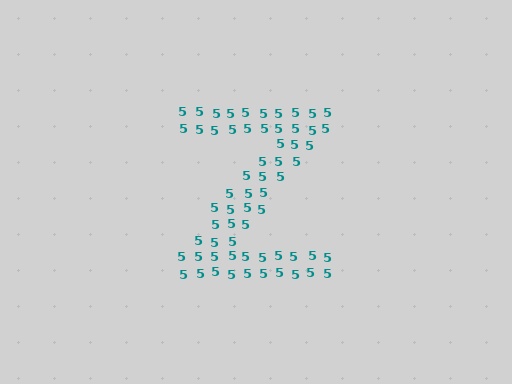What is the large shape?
The large shape is the letter Z.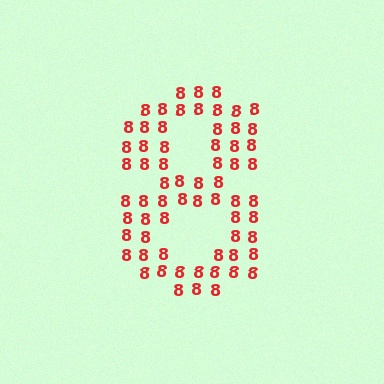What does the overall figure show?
The overall figure shows the digit 8.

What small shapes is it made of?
It is made of small digit 8's.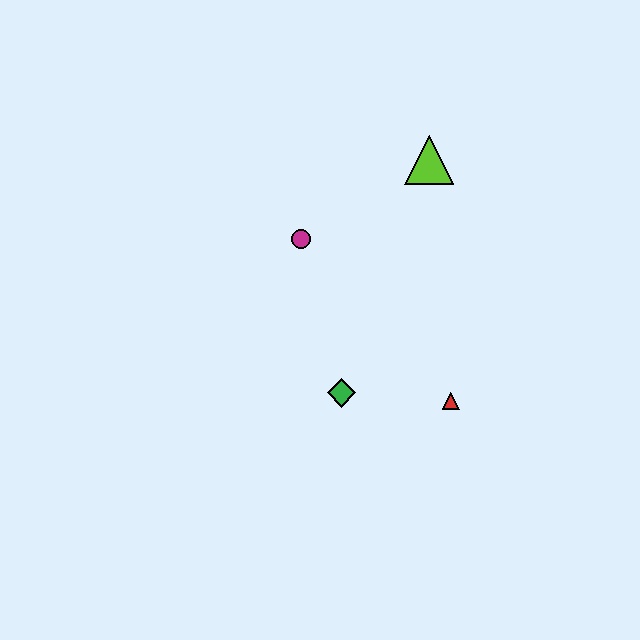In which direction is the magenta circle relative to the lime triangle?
The magenta circle is to the left of the lime triangle.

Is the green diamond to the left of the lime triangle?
Yes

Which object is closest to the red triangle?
The green diamond is closest to the red triangle.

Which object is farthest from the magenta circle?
The red triangle is farthest from the magenta circle.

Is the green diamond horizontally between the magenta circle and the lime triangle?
Yes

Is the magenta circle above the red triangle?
Yes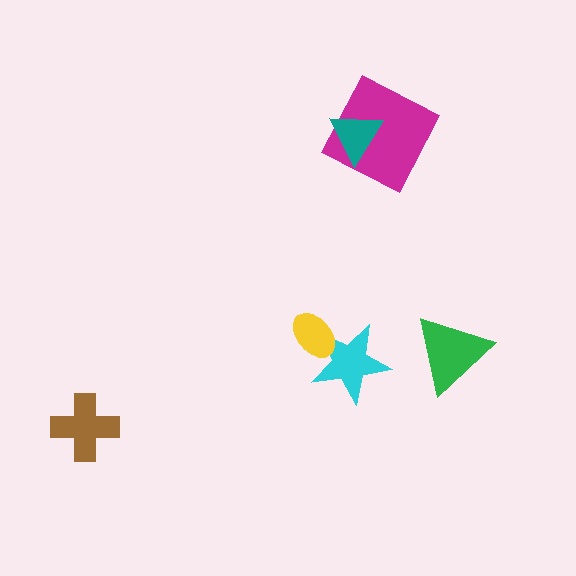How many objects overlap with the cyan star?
1 object overlaps with the cyan star.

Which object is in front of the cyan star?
The yellow ellipse is in front of the cyan star.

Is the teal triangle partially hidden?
No, no other shape covers it.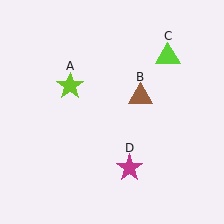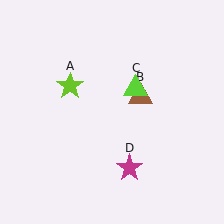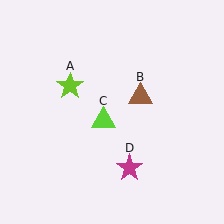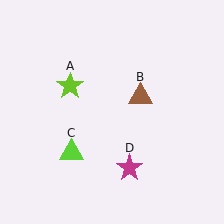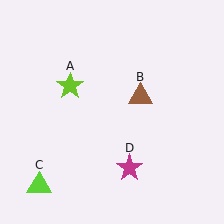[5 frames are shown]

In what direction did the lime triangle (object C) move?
The lime triangle (object C) moved down and to the left.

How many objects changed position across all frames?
1 object changed position: lime triangle (object C).